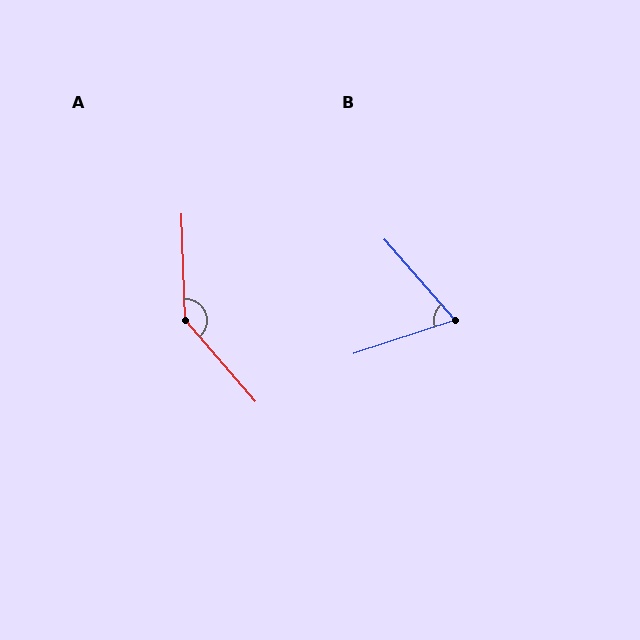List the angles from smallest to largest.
B (67°), A (141°).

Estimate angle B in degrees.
Approximately 67 degrees.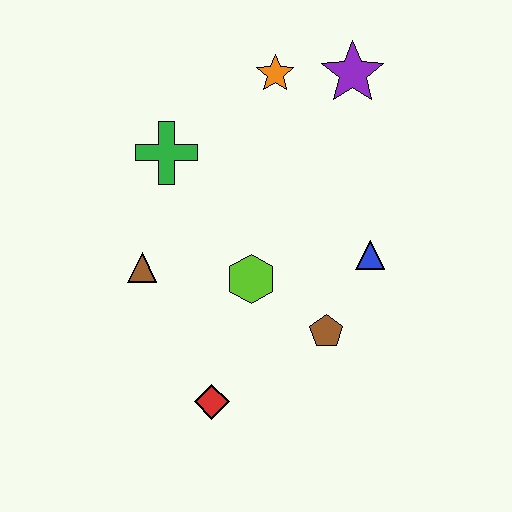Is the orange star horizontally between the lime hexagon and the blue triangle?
Yes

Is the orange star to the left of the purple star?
Yes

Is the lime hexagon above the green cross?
No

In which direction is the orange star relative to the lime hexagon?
The orange star is above the lime hexagon.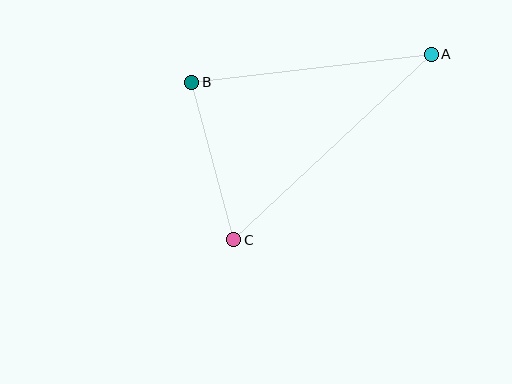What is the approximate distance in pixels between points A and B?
The distance between A and B is approximately 242 pixels.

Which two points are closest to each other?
Points B and C are closest to each other.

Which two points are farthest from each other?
Points A and C are farthest from each other.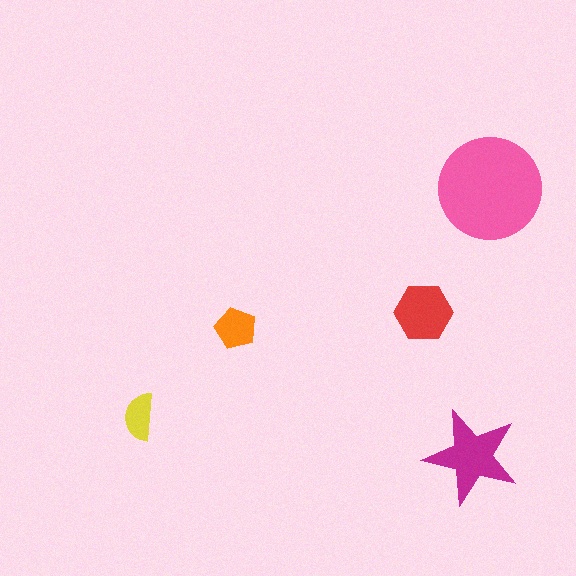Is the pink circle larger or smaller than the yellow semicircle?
Larger.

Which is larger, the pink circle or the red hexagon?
The pink circle.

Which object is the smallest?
The yellow semicircle.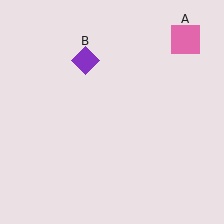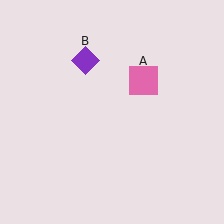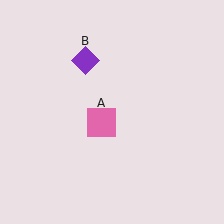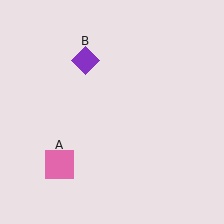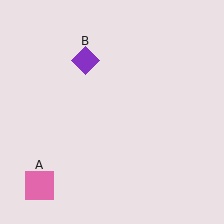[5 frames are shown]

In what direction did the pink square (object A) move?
The pink square (object A) moved down and to the left.